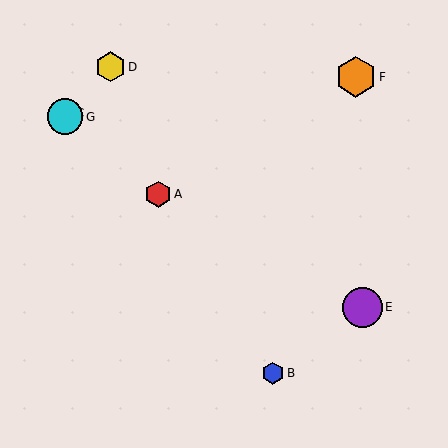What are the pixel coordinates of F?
Object F is at (356, 77).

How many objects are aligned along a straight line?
3 objects (A, C, G) are aligned along a straight line.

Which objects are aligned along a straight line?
Objects A, C, G are aligned along a straight line.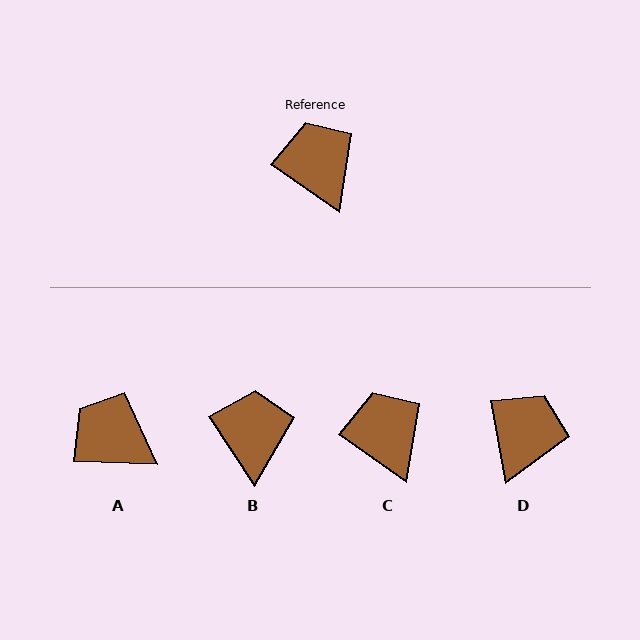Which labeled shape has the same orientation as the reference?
C.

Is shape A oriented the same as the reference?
No, it is off by about 33 degrees.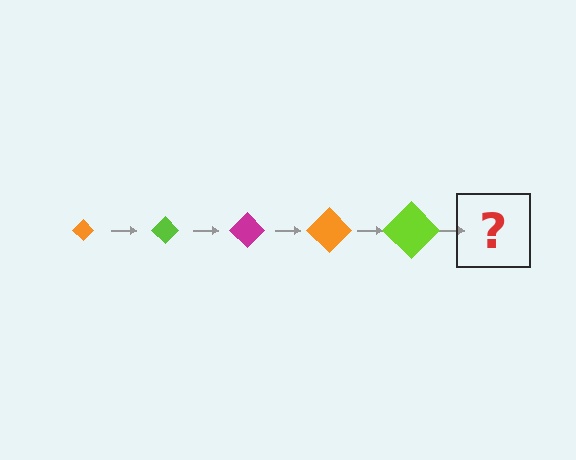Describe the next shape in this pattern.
It should be a magenta diamond, larger than the previous one.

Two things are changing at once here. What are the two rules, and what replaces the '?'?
The two rules are that the diamond grows larger each step and the color cycles through orange, lime, and magenta. The '?' should be a magenta diamond, larger than the previous one.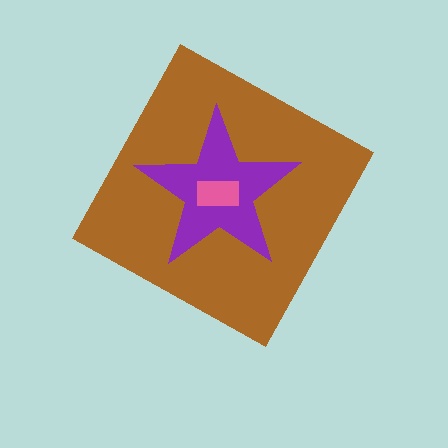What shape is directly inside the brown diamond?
The purple star.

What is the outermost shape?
The brown diamond.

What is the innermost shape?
The pink rectangle.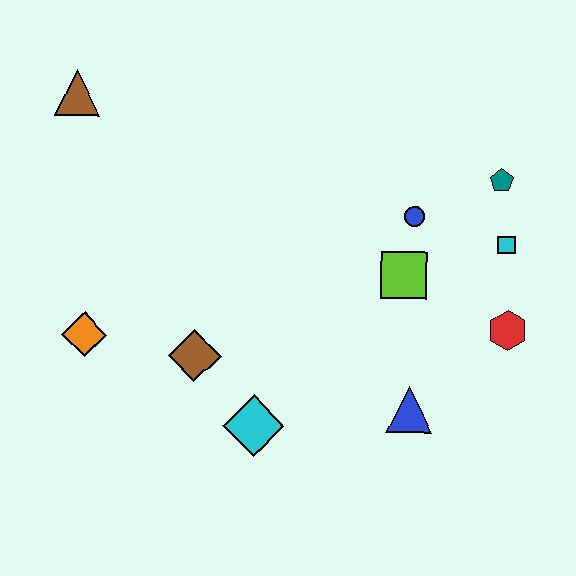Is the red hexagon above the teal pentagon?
No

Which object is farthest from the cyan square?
The brown triangle is farthest from the cyan square.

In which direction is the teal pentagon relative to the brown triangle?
The teal pentagon is to the right of the brown triangle.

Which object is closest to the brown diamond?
The cyan diamond is closest to the brown diamond.